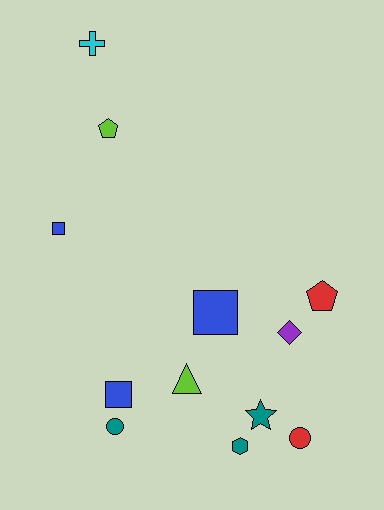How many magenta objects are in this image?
There are no magenta objects.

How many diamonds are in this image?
There is 1 diamond.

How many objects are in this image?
There are 12 objects.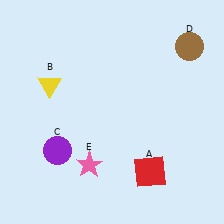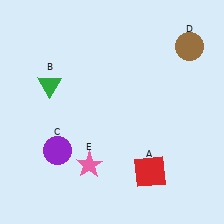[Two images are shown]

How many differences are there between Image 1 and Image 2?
There is 1 difference between the two images.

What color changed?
The triangle (B) changed from yellow in Image 1 to green in Image 2.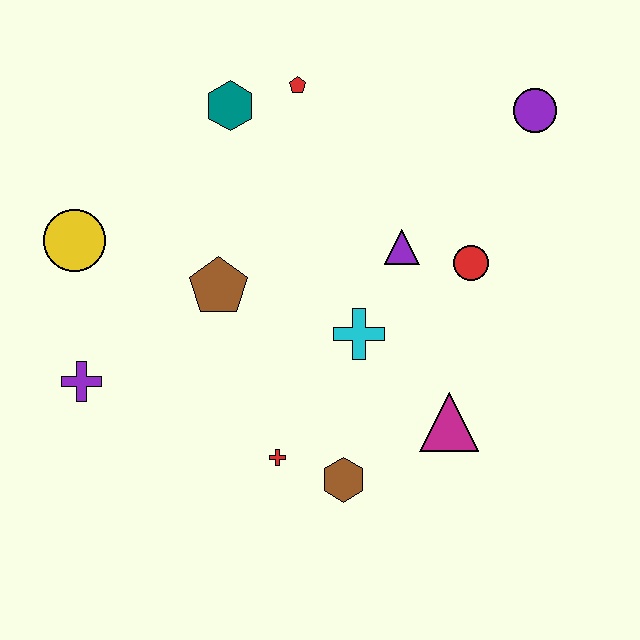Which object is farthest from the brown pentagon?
The purple circle is farthest from the brown pentagon.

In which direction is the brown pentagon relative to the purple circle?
The brown pentagon is to the left of the purple circle.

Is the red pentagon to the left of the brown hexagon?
Yes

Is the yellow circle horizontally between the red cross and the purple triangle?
No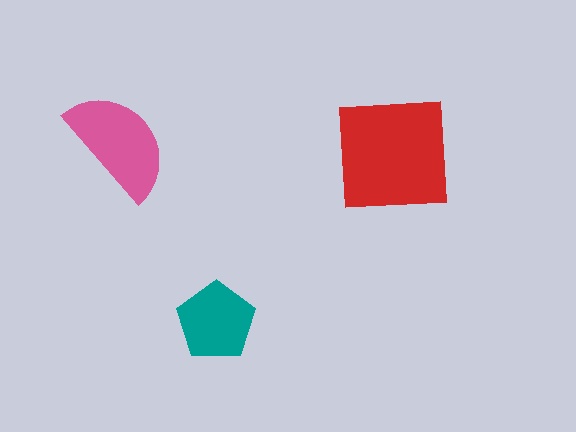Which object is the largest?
The red square.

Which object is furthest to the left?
The pink semicircle is leftmost.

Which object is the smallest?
The teal pentagon.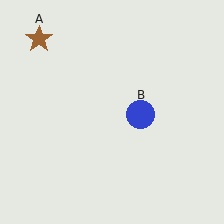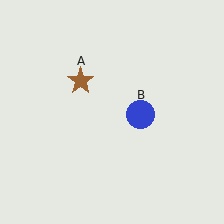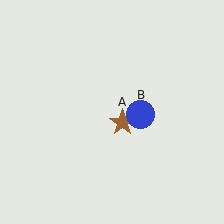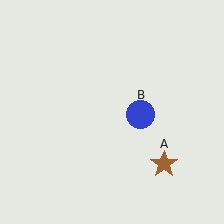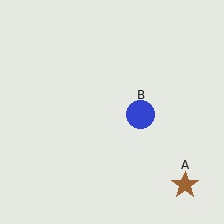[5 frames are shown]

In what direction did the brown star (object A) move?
The brown star (object A) moved down and to the right.